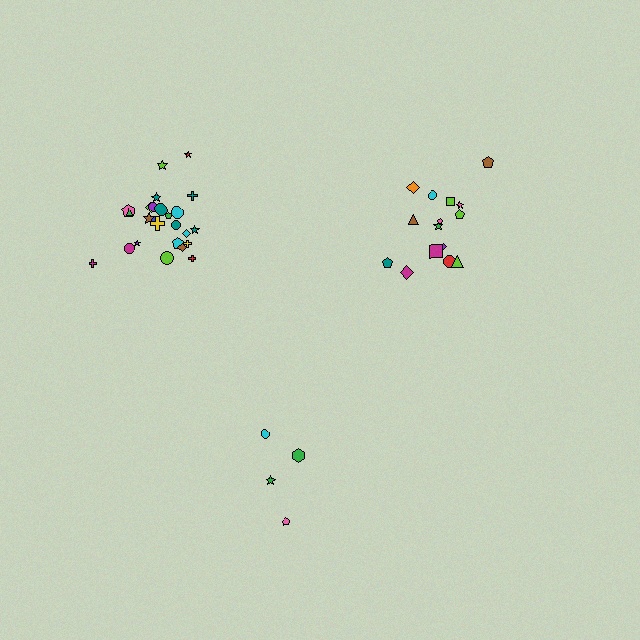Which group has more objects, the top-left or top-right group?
The top-left group.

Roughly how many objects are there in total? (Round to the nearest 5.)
Roughly 45 objects in total.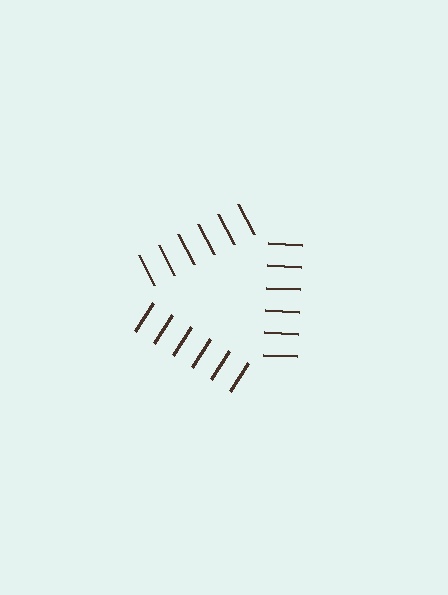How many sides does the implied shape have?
3 sides — the line-ends trace a triangle.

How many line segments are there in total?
18 — 6 along each of the 3 edges.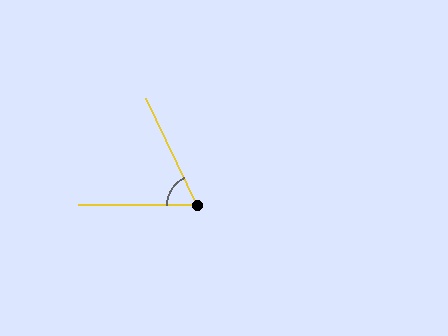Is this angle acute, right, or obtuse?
It is acute.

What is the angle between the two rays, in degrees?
Approximately 64 degrees.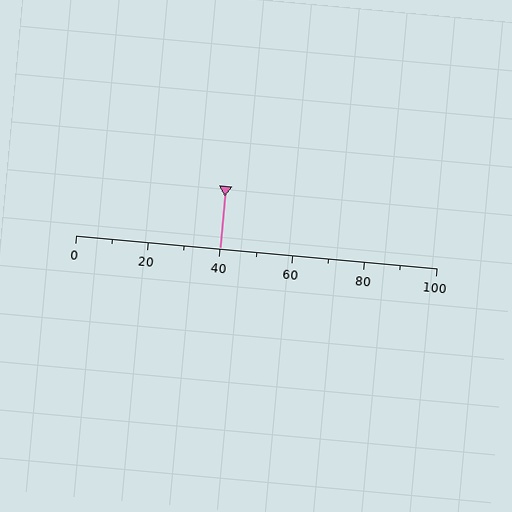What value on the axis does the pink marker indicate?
The marker indicates approximately 40.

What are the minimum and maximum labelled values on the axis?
The axis runs from 0 to 100.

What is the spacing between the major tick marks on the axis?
The major ticks are spaced 20 apart.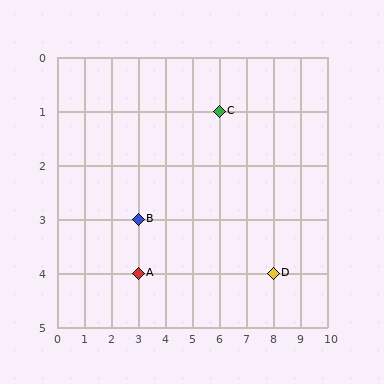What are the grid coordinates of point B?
Point B is at grid coordinates (3, 3).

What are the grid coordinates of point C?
Point C is at grid coordinates (6, 1).